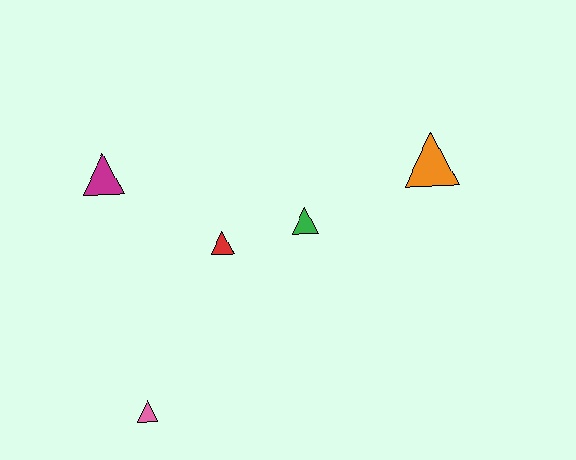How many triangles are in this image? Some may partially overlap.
There are 5 triangles.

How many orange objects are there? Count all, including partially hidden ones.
There is 1 orange object.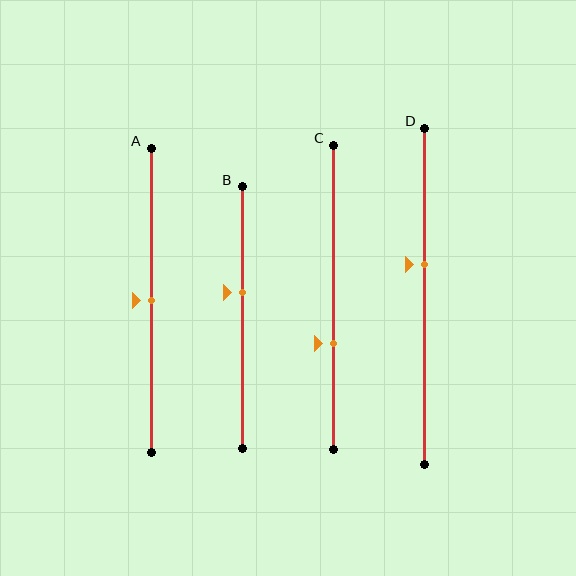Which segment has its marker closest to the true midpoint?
Segment A has its marker closest to the true midpoint.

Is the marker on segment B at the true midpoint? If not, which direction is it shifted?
No, the marker on segment B is shifted upward by about 10% of the segment length.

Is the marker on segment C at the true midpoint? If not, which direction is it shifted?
No, the marker on segment C is shifted downward by about 15% of the segment length.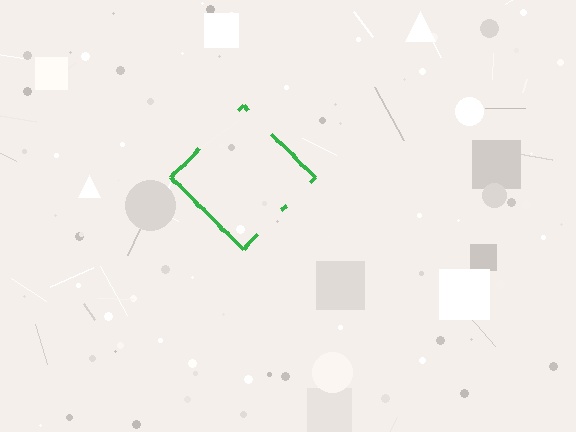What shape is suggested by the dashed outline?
The dashed outline suggests a diamond.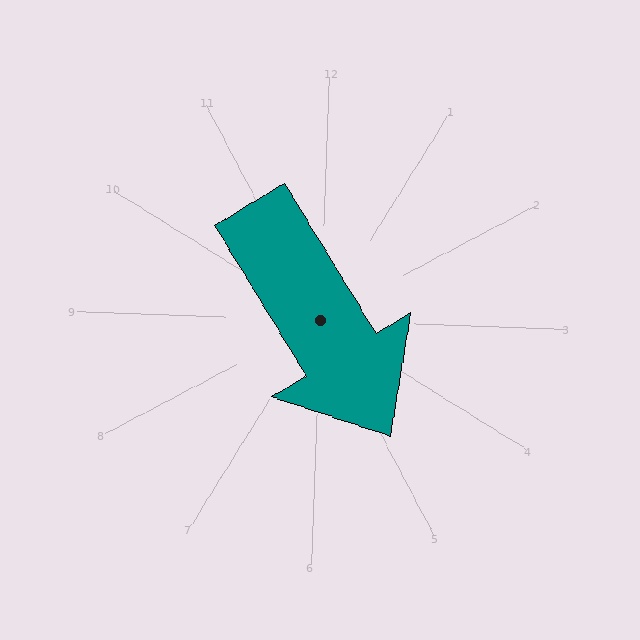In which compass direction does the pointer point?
Southeast.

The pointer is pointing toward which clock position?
Roughly 5 o'clock.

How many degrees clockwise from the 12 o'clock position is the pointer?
Approximately 147 degrees.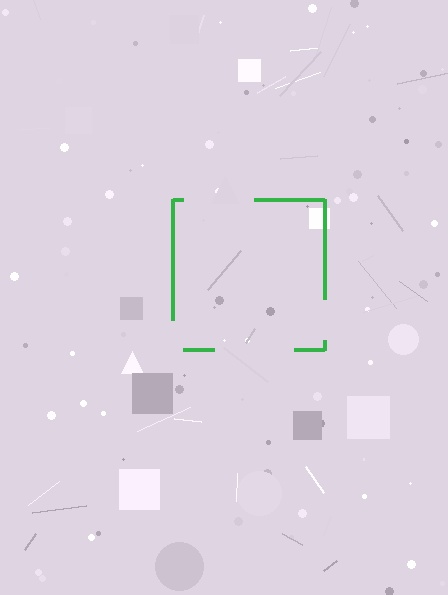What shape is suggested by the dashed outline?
The dashed outline suggests a square.